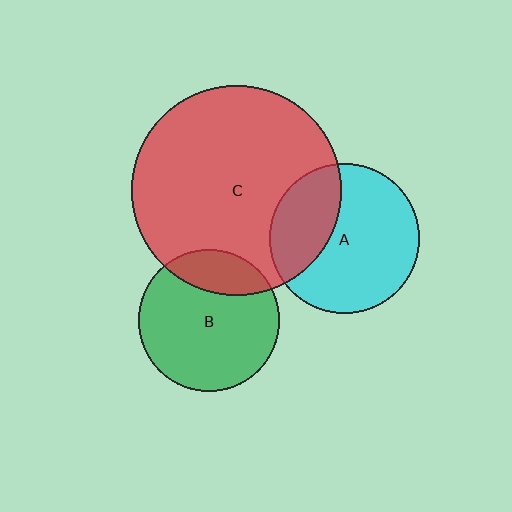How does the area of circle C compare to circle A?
Approximately 2.0 times.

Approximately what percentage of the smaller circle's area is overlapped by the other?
Approximately 20%.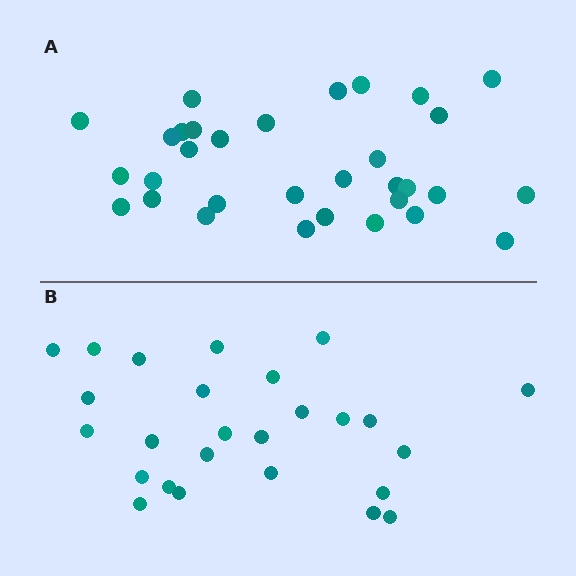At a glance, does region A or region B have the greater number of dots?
Region A (the top region) has more dots.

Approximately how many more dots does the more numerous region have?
Region A has about 6 more dots than region B.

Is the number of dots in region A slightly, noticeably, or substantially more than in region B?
Region A has only slightly more — the two regions are fairly close. The ratio is roughly 1.2 to 1.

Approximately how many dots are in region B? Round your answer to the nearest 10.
About 30 dots. (The exact count is 26, which rounds to 30.)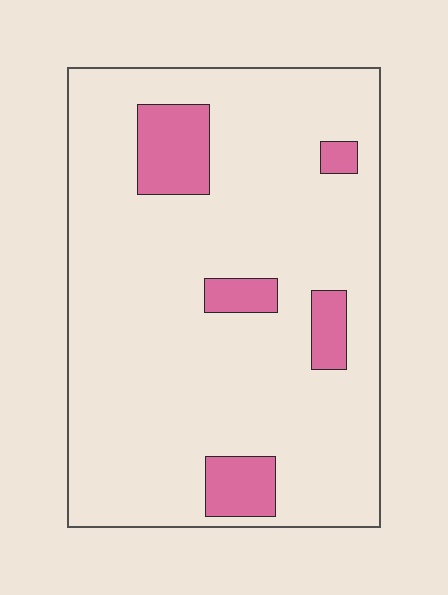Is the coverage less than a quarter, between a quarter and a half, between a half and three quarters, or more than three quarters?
Less than a quarter.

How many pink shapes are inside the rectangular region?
5.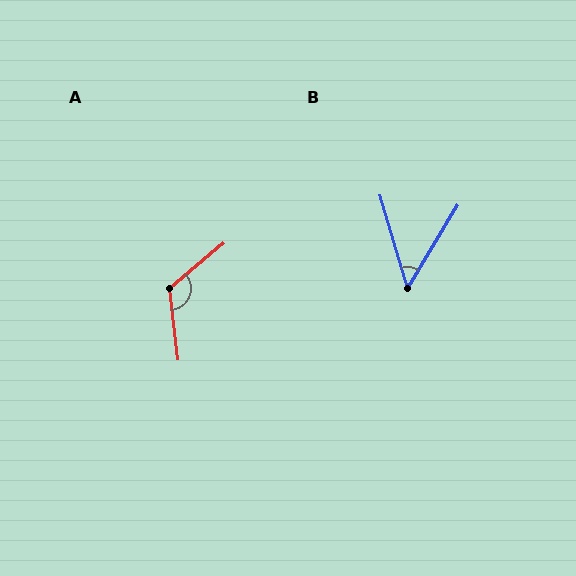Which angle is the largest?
A, at approximately 123 degrees.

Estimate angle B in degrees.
Approximately 47 degrees.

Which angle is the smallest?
B, at approximately 47 degrees.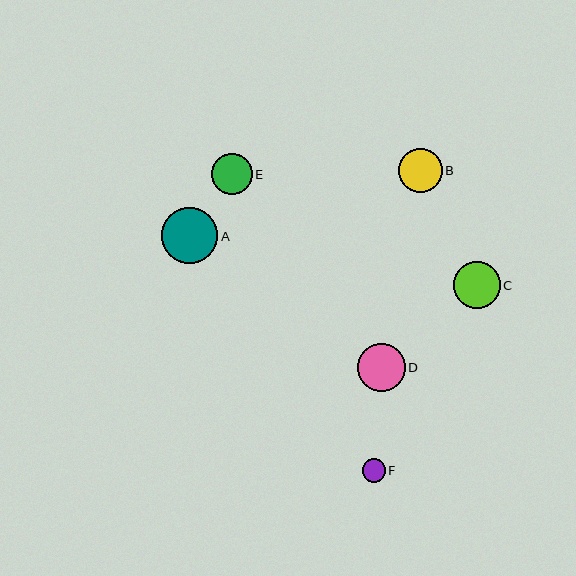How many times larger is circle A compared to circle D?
Circle A is approximately 1.2 times the size of circle D.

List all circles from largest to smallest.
From largest to smallest: A, D, C, B, E, F.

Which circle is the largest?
Circle A is the largest with a size of approximately 56 pixels.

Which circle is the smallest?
Circle F is the smallest with a size of approximately 23 pixels.